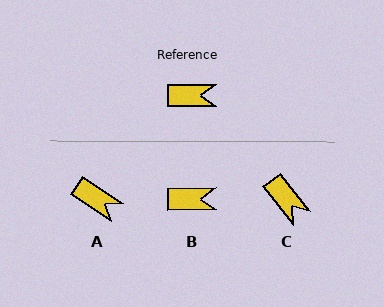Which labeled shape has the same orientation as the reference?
B.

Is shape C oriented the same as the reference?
No, it is off by about 52 degrees.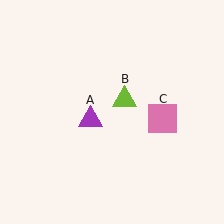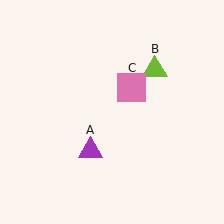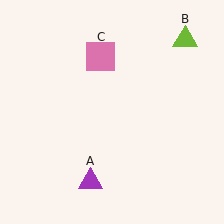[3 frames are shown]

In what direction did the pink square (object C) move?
The pink square (object C) moved up and to the left.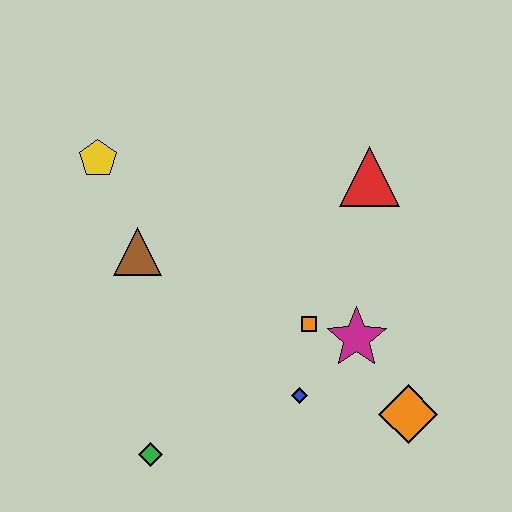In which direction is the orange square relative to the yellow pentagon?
The orange square is to the right of the yellow pentagon.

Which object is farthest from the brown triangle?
The orange diamond is farthest from the brown triangle.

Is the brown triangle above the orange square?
Yes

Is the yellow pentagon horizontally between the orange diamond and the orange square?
No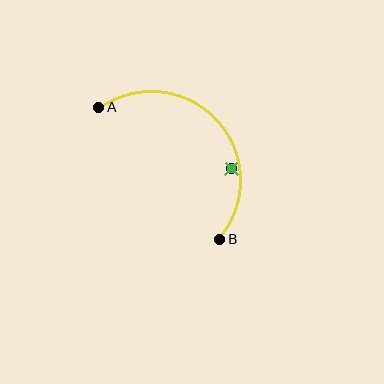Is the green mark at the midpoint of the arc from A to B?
No — the green mark does not lie on the arc at all. It sits slightly inside the curve.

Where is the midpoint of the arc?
The arc midpoint is the point on the curve farthest from the straight line joining A and B. It sits above and to the right of that line.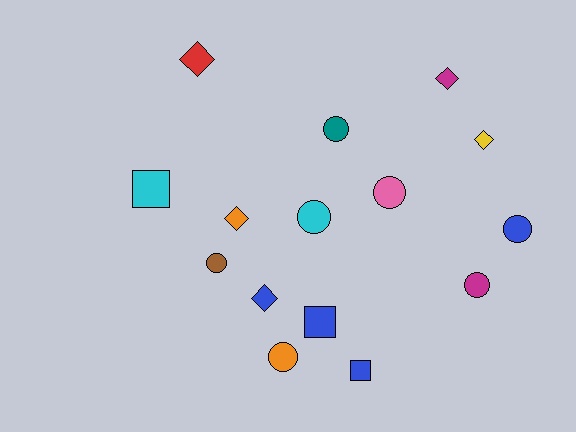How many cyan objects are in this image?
There are 2 cyan objects.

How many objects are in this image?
There are 15 objects.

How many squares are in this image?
There are 3 squares.